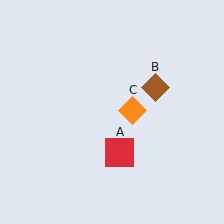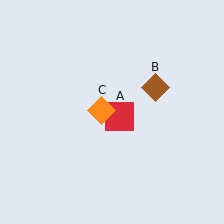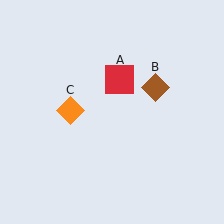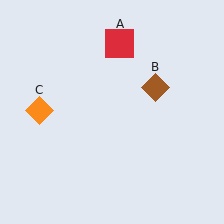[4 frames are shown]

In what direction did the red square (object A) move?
The red square (object A) moved up.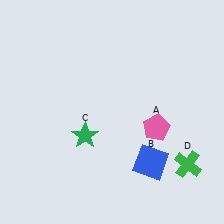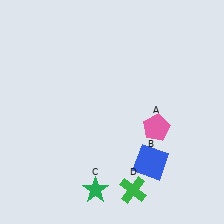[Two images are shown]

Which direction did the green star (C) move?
The green star (C) moved down.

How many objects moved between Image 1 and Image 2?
2 objects moved between the two images.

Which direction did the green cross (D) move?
The green cross (D) moved left.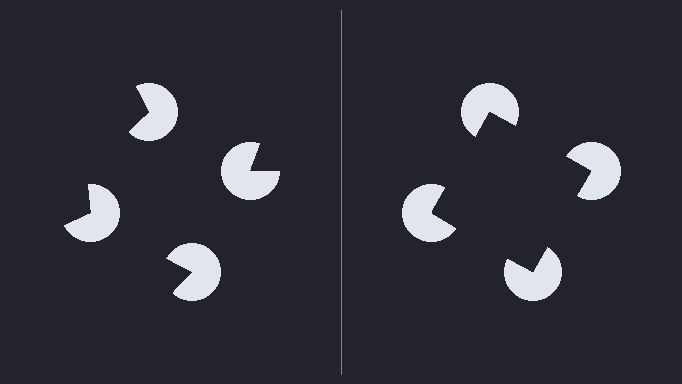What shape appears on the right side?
An illusory square.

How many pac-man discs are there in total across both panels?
8 — 4 on each side.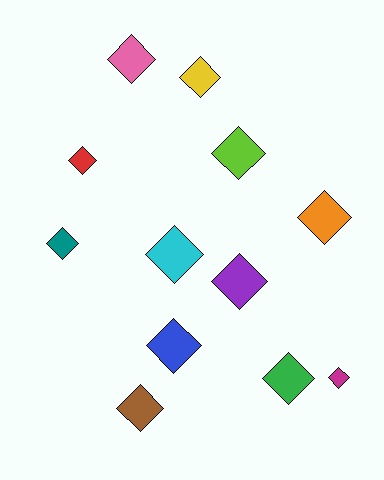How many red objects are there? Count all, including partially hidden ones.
There is 1 red object.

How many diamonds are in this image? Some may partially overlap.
There are 12 diamonds.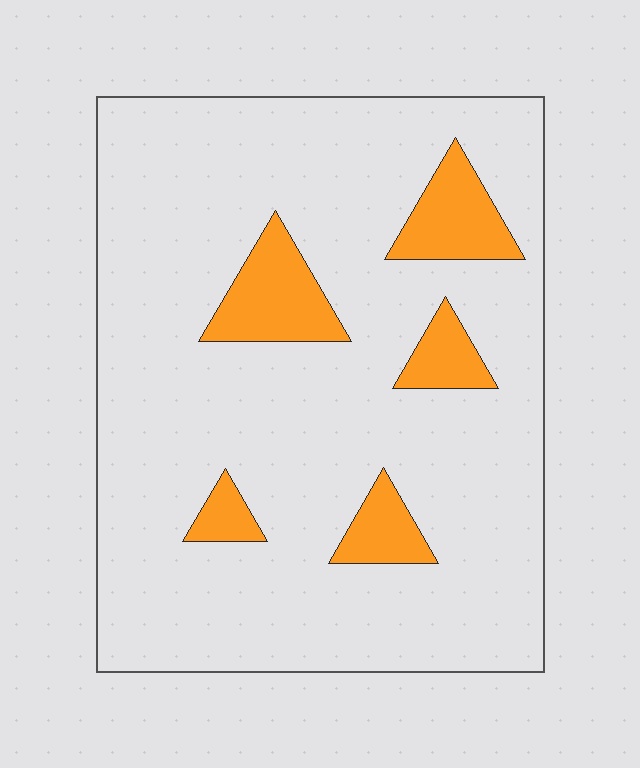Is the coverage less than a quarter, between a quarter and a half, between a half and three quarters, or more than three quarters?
Less than a quarter.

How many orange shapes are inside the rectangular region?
5.